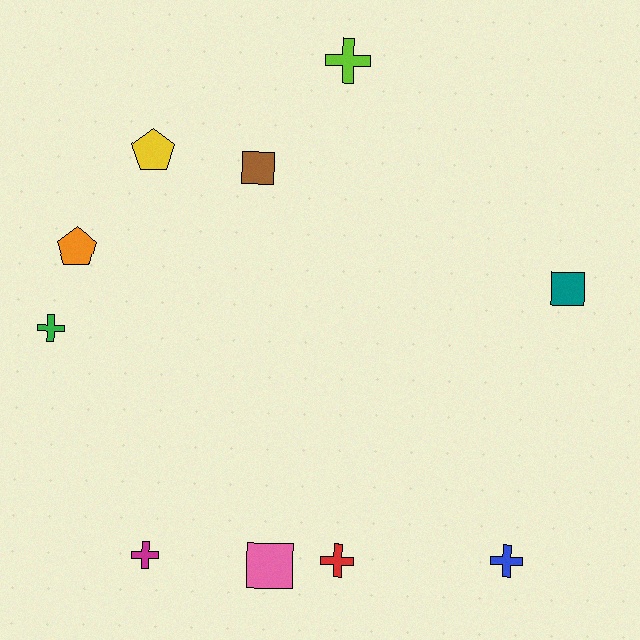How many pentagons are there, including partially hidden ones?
There are 2 pentagons.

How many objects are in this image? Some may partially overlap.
There are 10 objects.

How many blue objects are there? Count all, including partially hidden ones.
There is 1 blue object.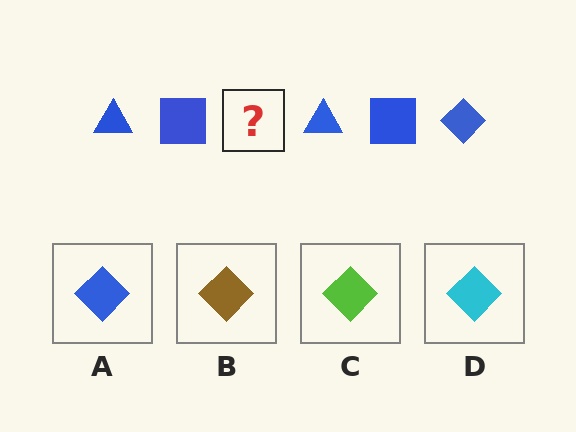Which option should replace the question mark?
Option A.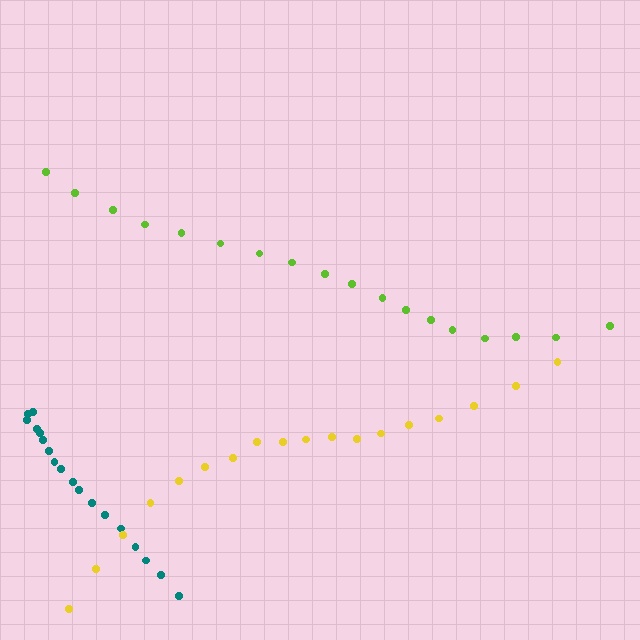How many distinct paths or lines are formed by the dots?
There are 3 distinct paths.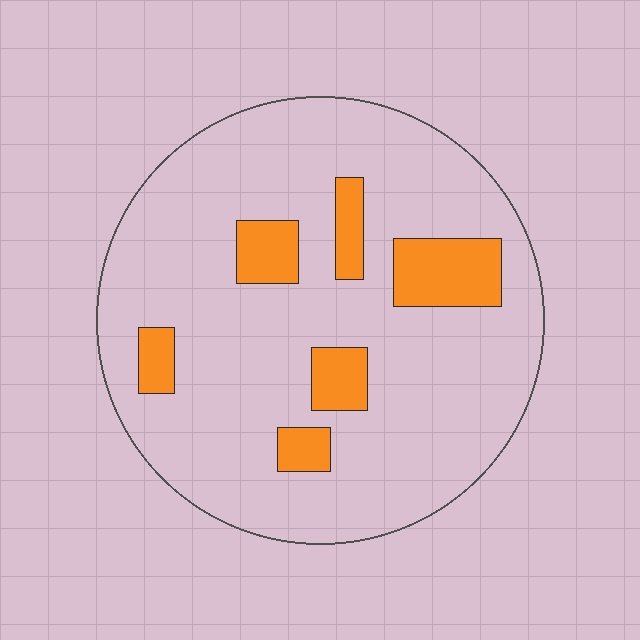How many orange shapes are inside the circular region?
6.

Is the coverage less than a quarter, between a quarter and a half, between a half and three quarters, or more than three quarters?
Less than a quarter.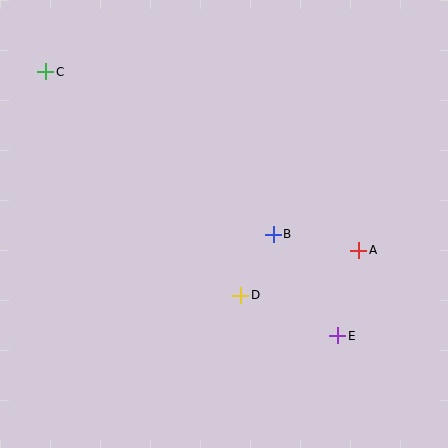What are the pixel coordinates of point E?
Point E is at (338, 336).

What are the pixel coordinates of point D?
Point D is at (241, 295).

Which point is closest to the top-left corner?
Point C is closest to the top-left corner.